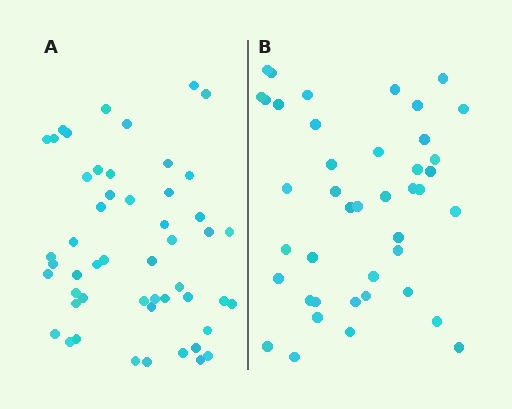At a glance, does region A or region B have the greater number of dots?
Region A (the left region) has more dots.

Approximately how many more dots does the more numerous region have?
Region A has roughly 8 or so more dots than region B.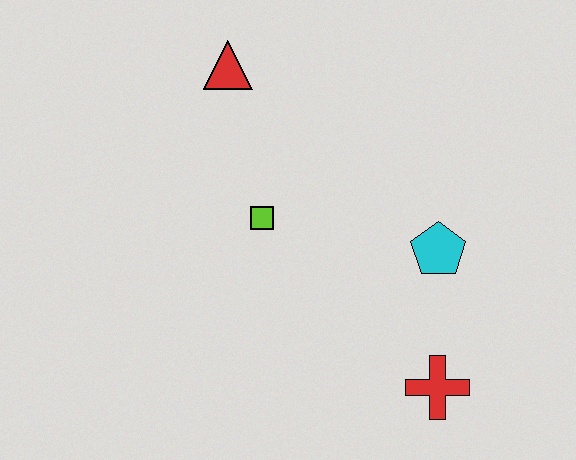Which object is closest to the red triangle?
The lime square is closest to the red triangle.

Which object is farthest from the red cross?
The red triangle is farthest from the red cross.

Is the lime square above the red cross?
Yes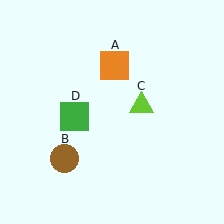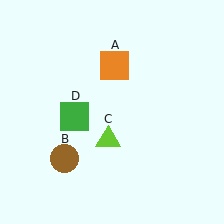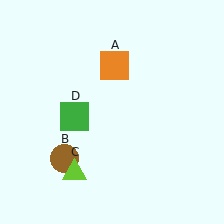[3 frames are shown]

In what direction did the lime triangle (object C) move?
The lime triangle (object C) moved down and to the left.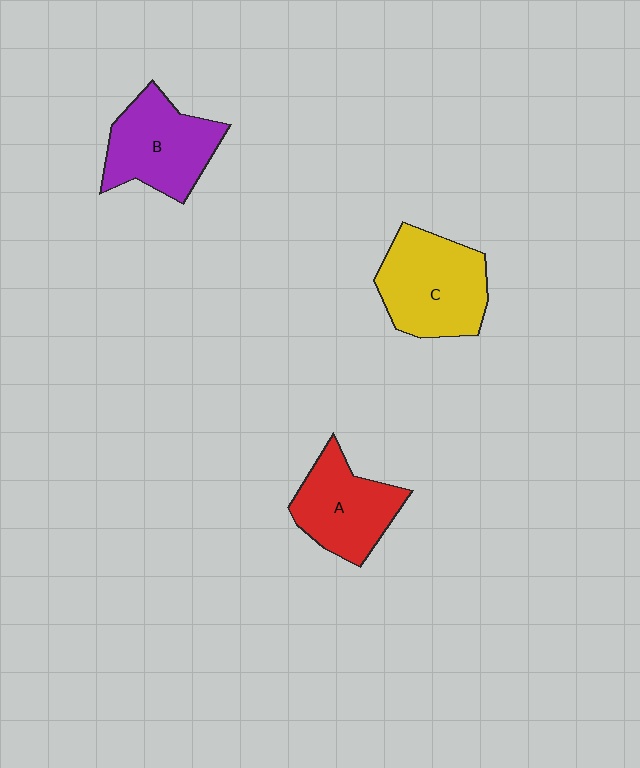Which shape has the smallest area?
Shape A (red).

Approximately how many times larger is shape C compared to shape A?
Approximately 1.2 times.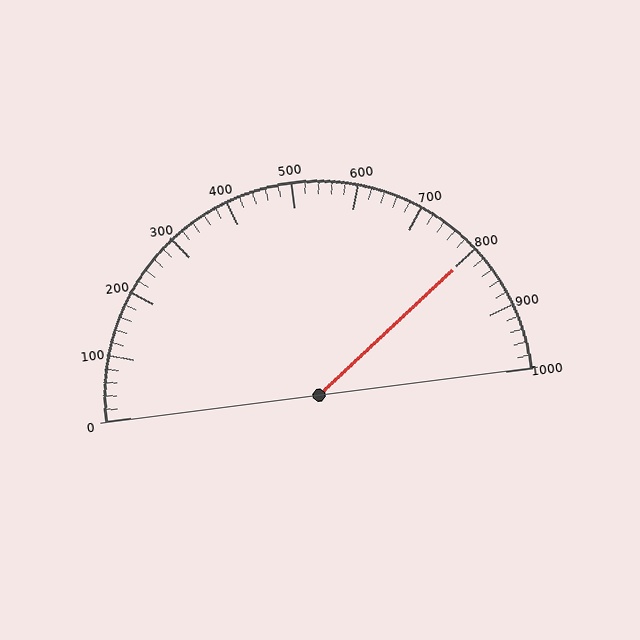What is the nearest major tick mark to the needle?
The nearest major tick mark is 800.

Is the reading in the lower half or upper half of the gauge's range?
The reading is in the upper half of the range (0 to 1000).